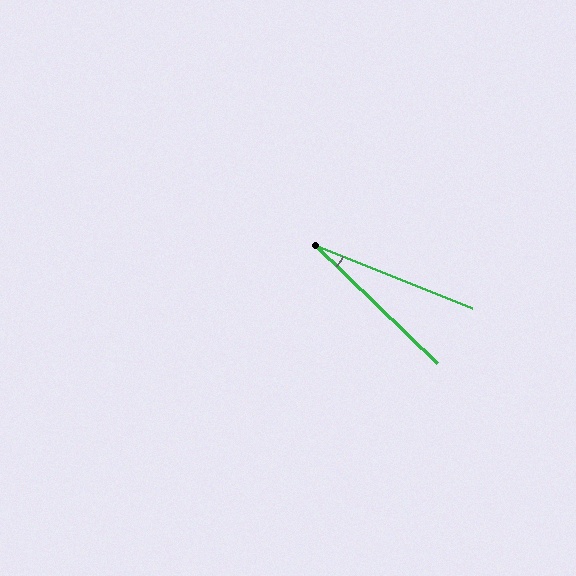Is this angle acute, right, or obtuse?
It is acute.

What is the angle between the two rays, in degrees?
Approximately 22 degrees.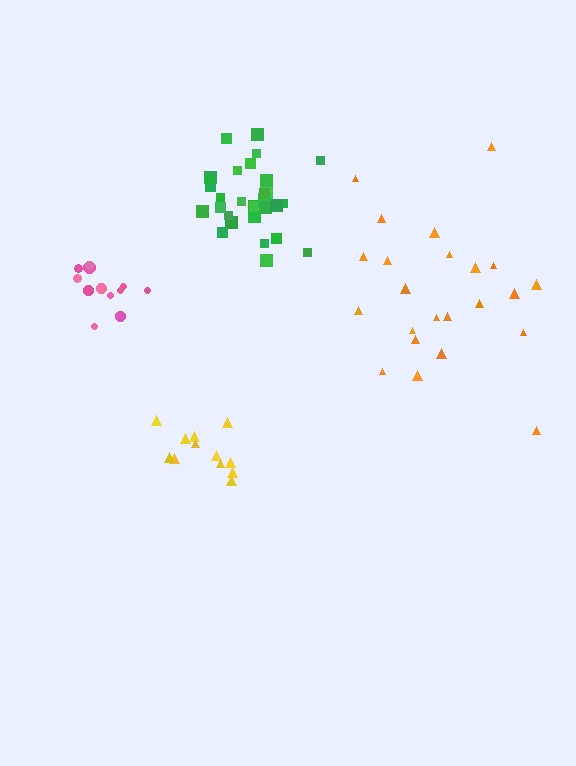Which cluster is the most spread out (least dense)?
Orange.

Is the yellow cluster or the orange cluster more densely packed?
Yellow.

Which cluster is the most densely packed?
Green.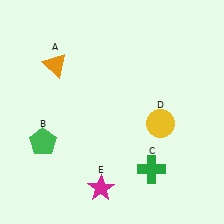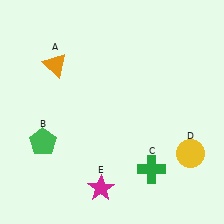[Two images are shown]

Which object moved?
The yellow circle (D) moved down.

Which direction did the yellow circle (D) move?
The yellow circle (D) moved down.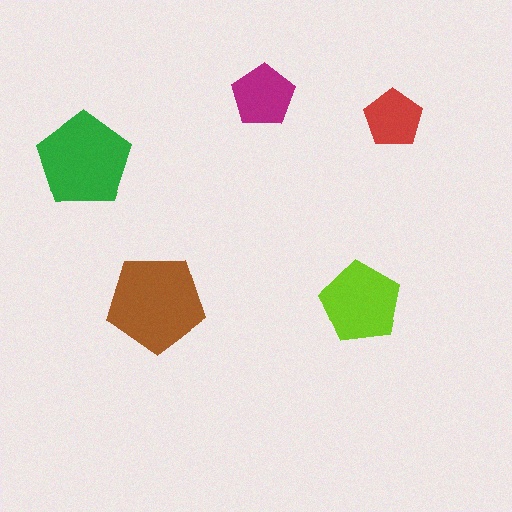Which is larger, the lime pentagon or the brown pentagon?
The brown one.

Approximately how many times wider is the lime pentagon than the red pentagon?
About 1.5 times wider.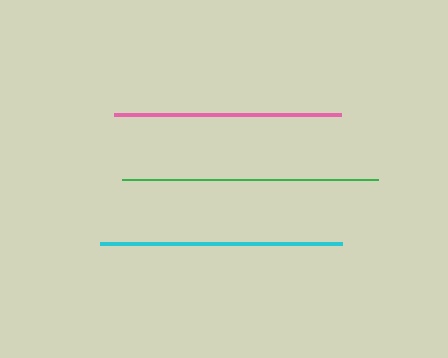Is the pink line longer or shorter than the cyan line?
The cyan line is longer than the pink line.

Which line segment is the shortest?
The pink line is the shortest at approximately 227 pixels.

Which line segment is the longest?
The green line is the longest at approximately 256 pixels.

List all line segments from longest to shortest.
From longest to shortest: green, cyan, pink.